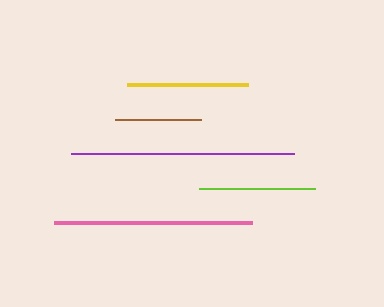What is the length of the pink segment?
The pink segment is approximately 198 pixels long.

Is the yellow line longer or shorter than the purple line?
The purple line is longer than the yellow line.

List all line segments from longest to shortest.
From longest to shortest: purple, pink, yellow, lime, brown.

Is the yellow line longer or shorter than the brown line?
The yellow line is longer than the brown line.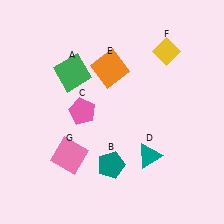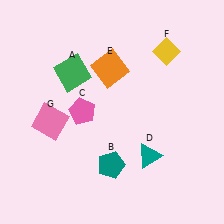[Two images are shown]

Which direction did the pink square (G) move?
The pink square (G) moved up.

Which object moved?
The pink square (G) moved up.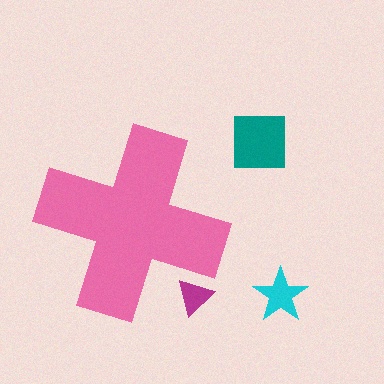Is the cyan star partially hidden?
No, the cyan star is fully visible.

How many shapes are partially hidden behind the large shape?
1 shape is partially hidden.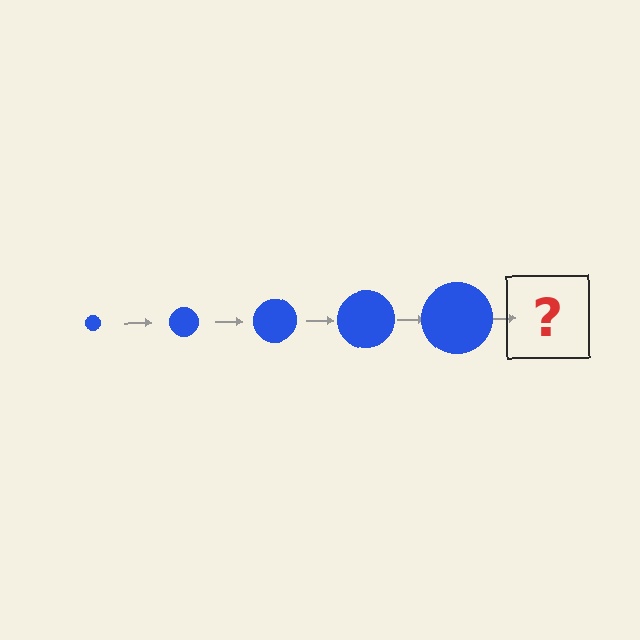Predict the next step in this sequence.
The next step is a blue circle, larger than the previous one.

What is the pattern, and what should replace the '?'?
The pattern is that the circle gets progressively larger each step. The '?' should be a blue circle, larger than the previous one.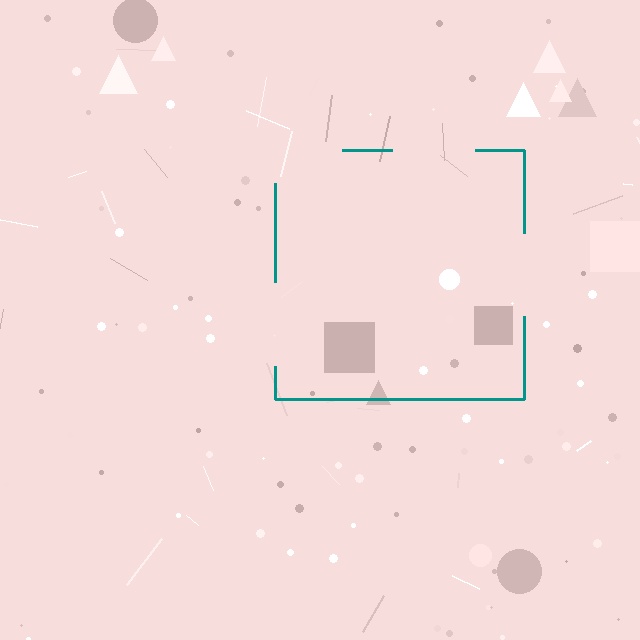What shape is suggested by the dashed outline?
The dashed outline suggests a square.